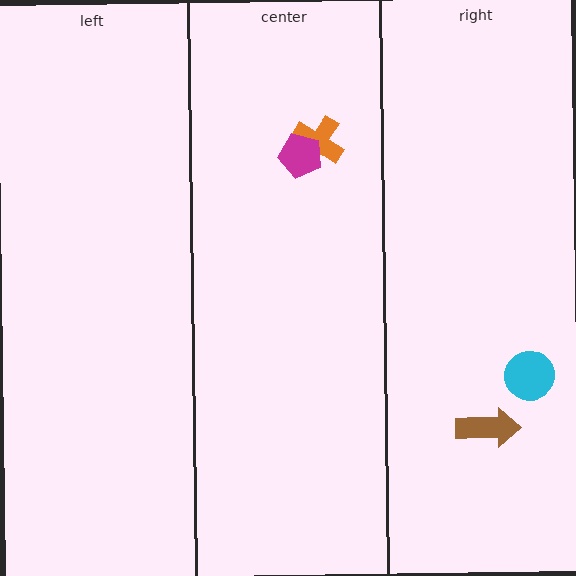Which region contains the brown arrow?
The right region.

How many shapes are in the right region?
2.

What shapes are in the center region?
The orange cross, the magenta pentagon.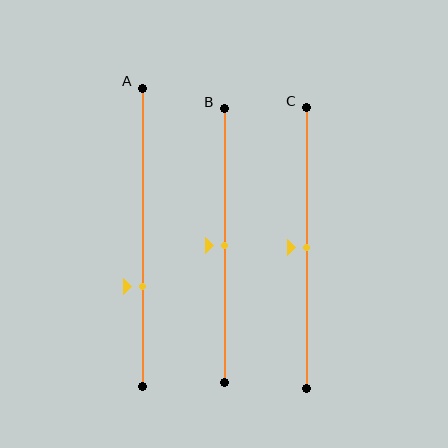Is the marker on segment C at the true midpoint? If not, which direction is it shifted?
Yes, the marker on segment C is at the true midpoint.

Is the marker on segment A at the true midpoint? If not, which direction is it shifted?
No, the marker on segment A is shifted downward by about 16% of the segment length.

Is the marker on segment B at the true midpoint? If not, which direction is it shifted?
Yes, the marker on segment B is at the true midpoint.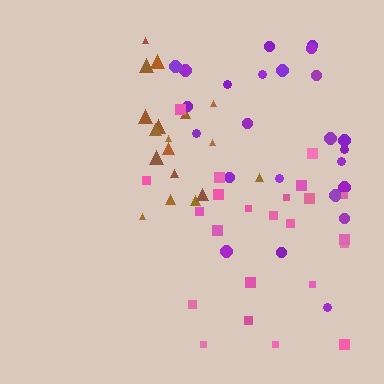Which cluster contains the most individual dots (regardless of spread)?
Purple (24).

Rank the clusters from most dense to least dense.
brown, purple, pink.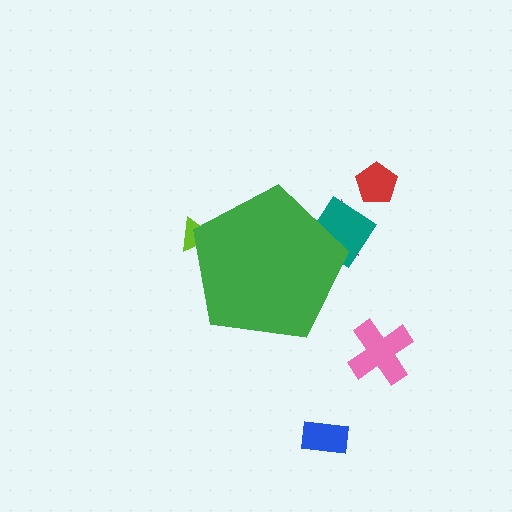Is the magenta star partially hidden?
Yes, the magenta star is partially hidden behind the green pentagon.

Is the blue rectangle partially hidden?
No, the blue rectangle is fully visible.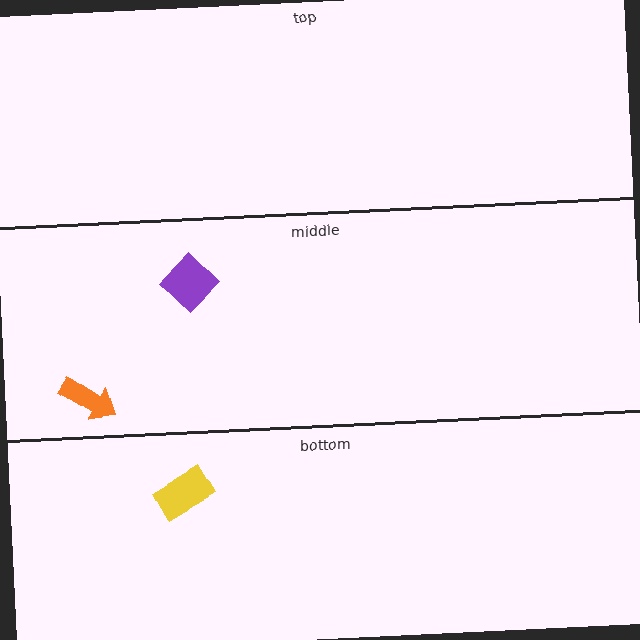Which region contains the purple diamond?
The middle region.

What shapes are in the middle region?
The orange arrow, the purple diamond.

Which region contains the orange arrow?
The middle region.